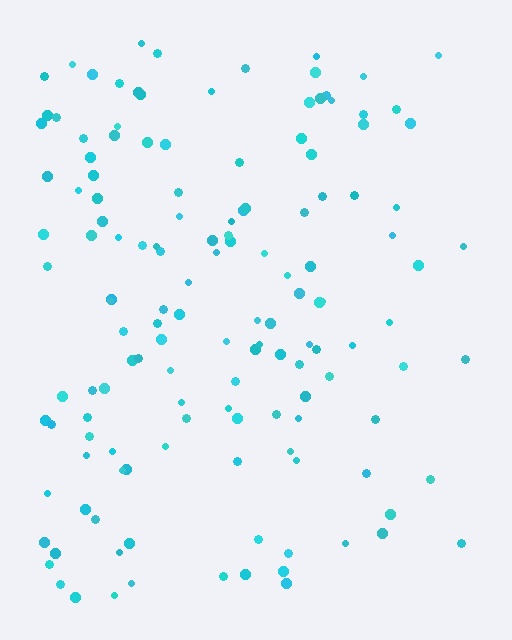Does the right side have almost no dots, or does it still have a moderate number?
Still a moderate number, just noticeably fewer than the left.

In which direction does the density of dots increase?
From right to left, with the left side densest.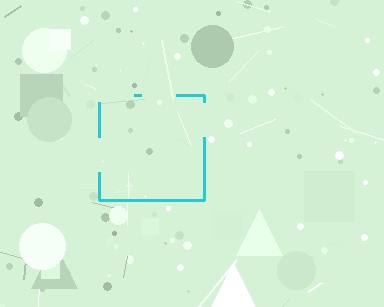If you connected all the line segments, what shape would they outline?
They would outline a square.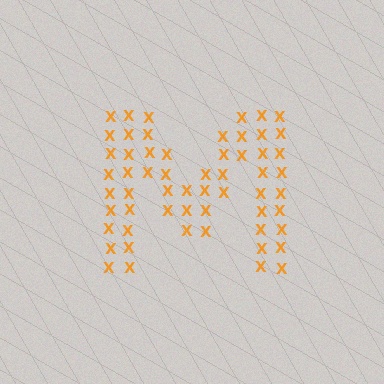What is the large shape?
The large shape is the letter M.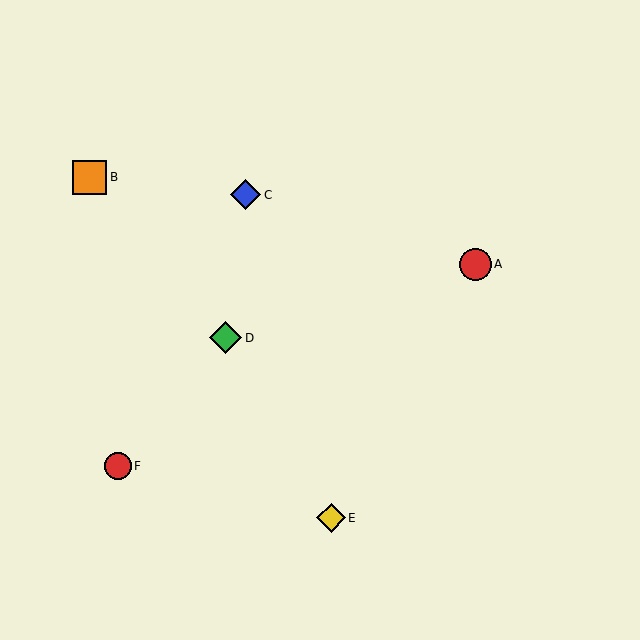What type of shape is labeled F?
Shape F is a red circle.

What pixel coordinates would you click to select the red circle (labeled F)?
Click at (118, 466) to select the red circle F.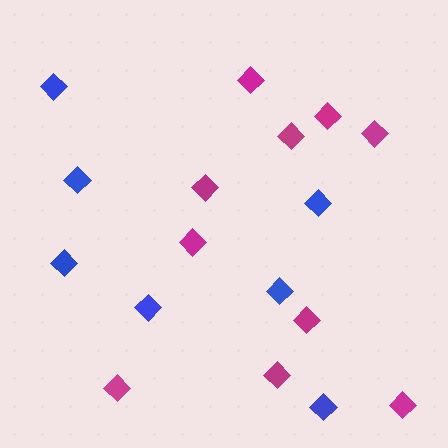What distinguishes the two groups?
There are 2 groups: one group of blue diamonds (7) and one group of magenta diamonds (10).